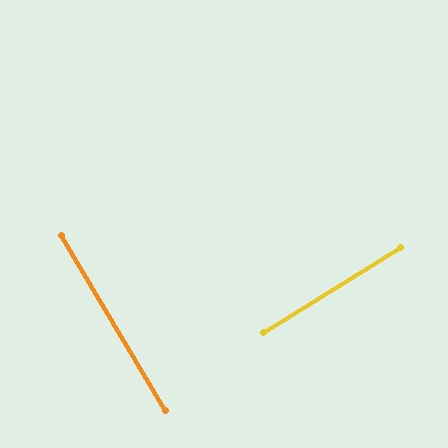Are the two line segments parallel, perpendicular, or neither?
Perpendicular — they meet at approximately 89°.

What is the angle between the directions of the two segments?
Approximately 89 degrees.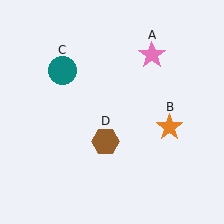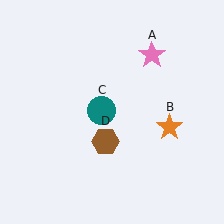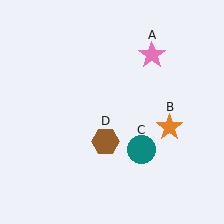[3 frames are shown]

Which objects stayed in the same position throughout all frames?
Pink star (object A) and orange star (object B) and brown hexagon (object D) remained stationary.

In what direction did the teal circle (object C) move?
The teal circle (object C) moved down and to the right.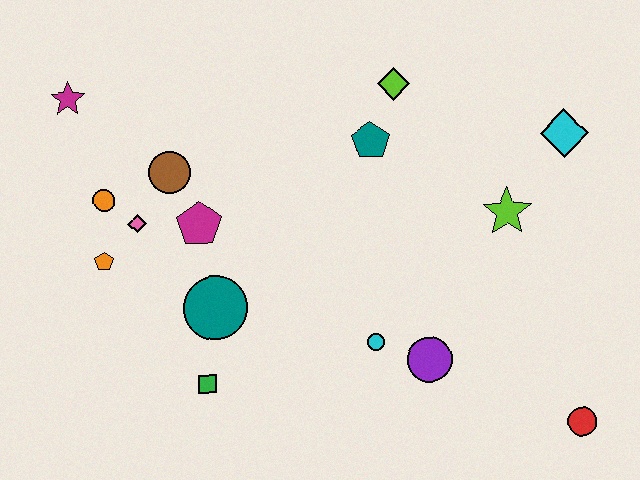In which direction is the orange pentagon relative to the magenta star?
The orange pentagon is below the magenta star.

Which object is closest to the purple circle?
The cyan circle is closest to the purple circle.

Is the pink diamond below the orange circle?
Yes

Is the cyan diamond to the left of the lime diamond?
No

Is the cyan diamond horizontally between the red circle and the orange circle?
Yes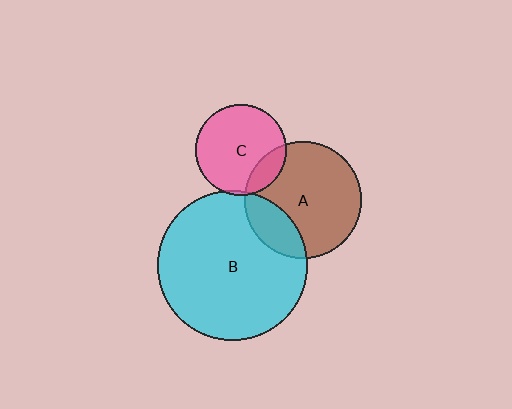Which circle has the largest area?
Circle B (cyan).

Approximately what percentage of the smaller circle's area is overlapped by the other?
Approximately 5%.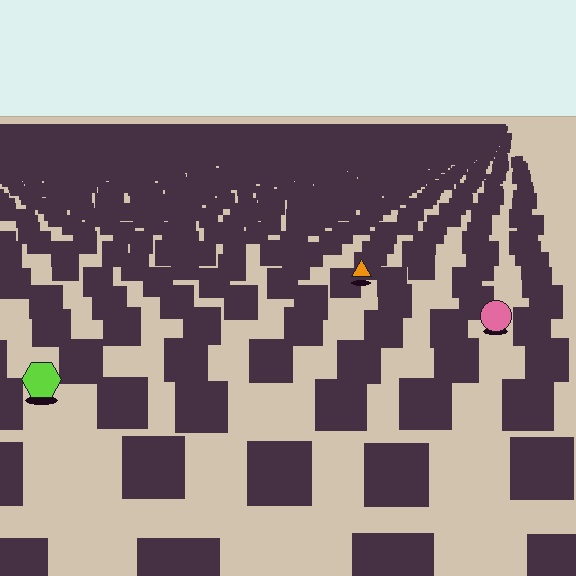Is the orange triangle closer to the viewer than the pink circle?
No. The pink circle is closer — you can tell from the texture gradient: the ground texture is coarser near it.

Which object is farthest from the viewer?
The orange triangle is farthest from the viewer. It appears smaller and the ground texture around it is denser.